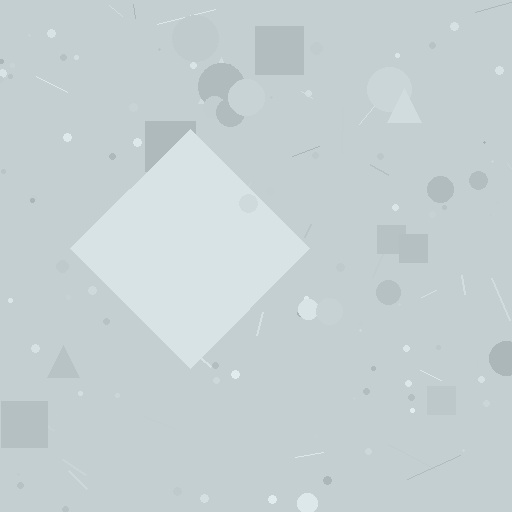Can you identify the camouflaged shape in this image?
The camouflaged shape is a diamond.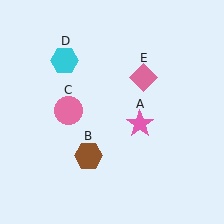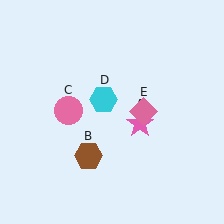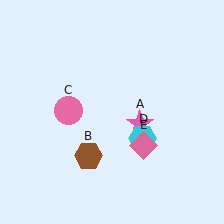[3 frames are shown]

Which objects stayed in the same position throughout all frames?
Pink star (object A) and brown hexagon (object B) and pink circle (object C) remained stationary.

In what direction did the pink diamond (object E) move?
The pink diamond (object E) moved down.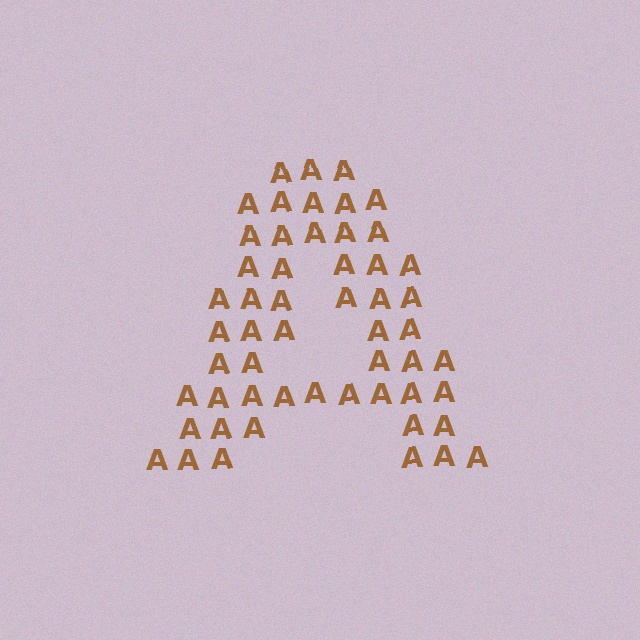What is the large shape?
The large shape is the letter A.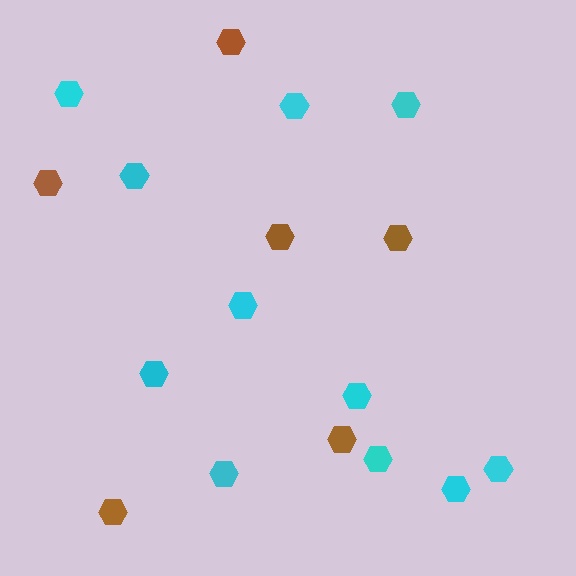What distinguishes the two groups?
There are 2 groups: one group of cyan hexagons (11) and one group of brown hexagons (6).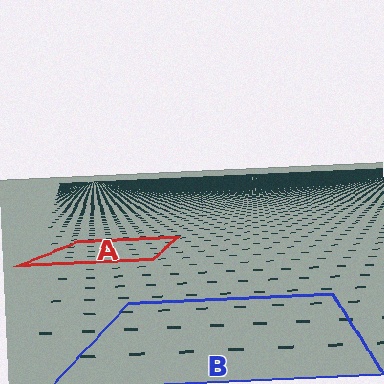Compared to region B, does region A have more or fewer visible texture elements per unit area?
Region A has more texture elements per unit area — they are packed more densely because it is farther away.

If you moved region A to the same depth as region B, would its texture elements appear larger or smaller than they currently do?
They would appear larger. At a closer depth, the same texture elements are projected at a bigger on-screen size.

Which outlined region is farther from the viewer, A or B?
Region A is farther from the viewer — the texture elements inside it appear smaller and more densely packed.